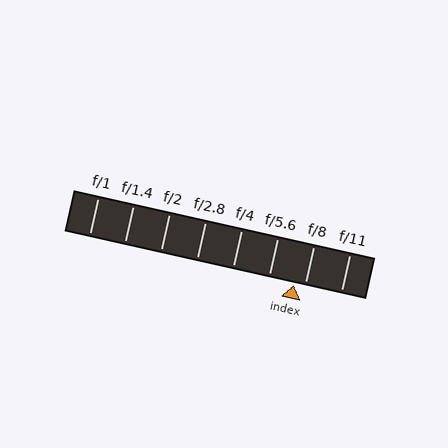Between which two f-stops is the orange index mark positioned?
The index mark is between f/5.6 and f/8.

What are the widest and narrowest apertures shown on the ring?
The widest aperture shown is f/1 and the narrowest is f/11.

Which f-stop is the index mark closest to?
The index mark is closest to f/8.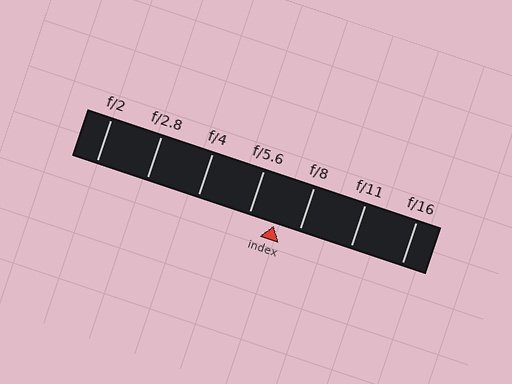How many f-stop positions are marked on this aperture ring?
There are 7 f-stop positions marked.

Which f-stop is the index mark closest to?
The index mark is closest to f/8.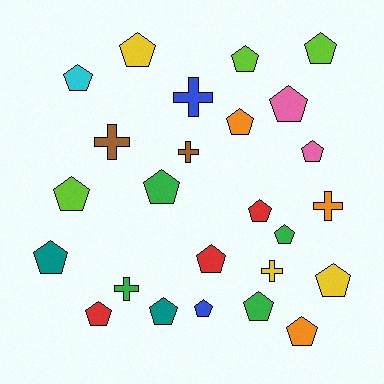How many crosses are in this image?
There are 6 crosses.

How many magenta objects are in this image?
There are no magenta objects.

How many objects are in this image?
There are 25 objects.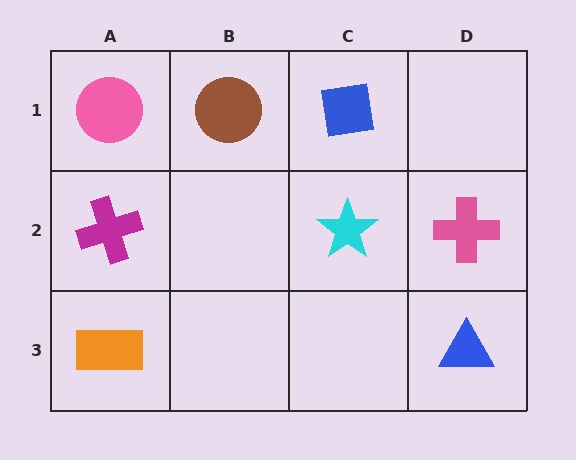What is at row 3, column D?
A blue triangle.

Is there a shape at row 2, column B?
No, that cell is empty.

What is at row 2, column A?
A magenta cross.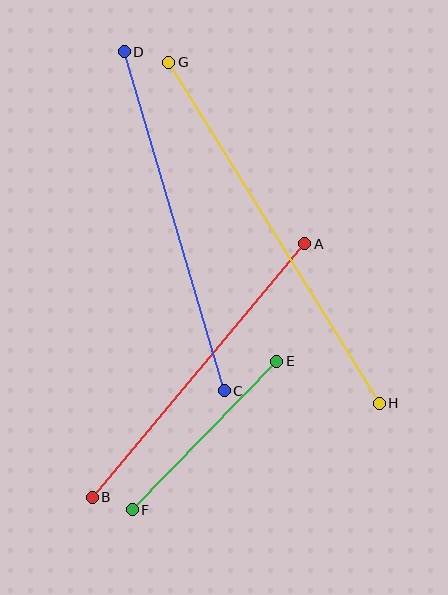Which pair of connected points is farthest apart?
Points G and H are farthest apart.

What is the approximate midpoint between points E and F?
The midpoint is at approximately (204, 436) pixels.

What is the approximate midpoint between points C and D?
The midpoint is at approximately (174, 221) pixels.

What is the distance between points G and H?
The distance is approximately 401 pixels.